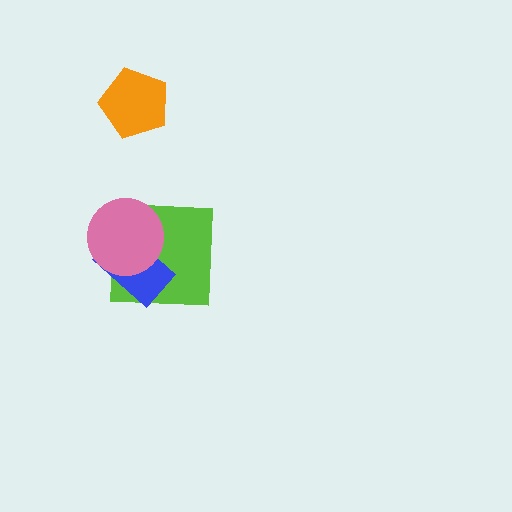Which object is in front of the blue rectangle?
The pink circle is in front of the blue rectangle.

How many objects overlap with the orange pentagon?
0 objects overlap with the orange pentagon.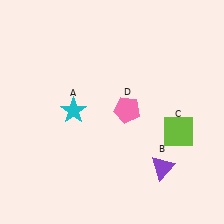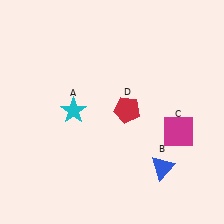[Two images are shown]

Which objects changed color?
B changed from purple to blue. C changed from lime to magenta. D changed from pink to red.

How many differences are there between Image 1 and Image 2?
There are 3 differences between the two images.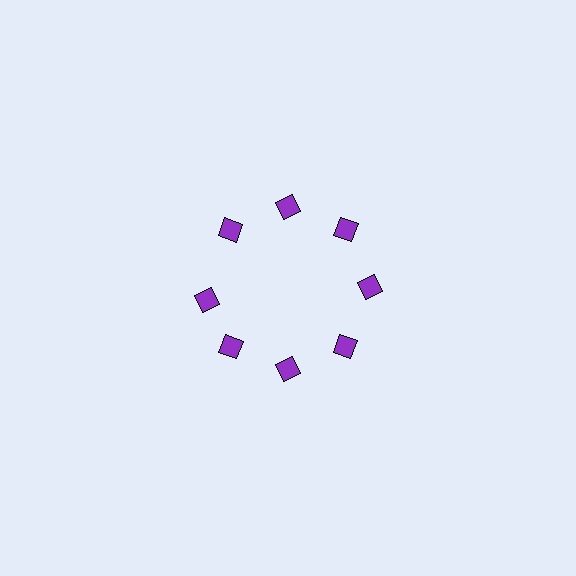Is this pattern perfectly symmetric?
No. The 8 purple squares are arranged in a ring, but one element near the 9 o'clock position is rotated out of alignment along the ring, breaking the 8-fold rotational symmetry.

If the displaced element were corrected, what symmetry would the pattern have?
It would have 8-fold rotational symmetry — the pattern would map onto itself every 45 degrees.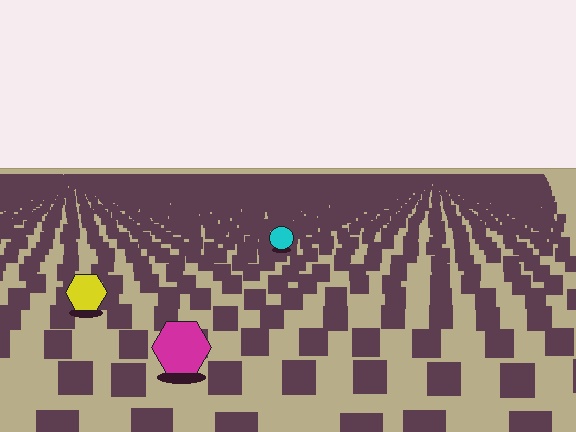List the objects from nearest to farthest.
From nearest to farthest: the magenta hexagon, the yellow hexagon, the cyan circle.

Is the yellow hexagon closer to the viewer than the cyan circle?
Yes. The yellow hexagon is closer — you can tell from the texture gradient: the ground texture is coarser near it.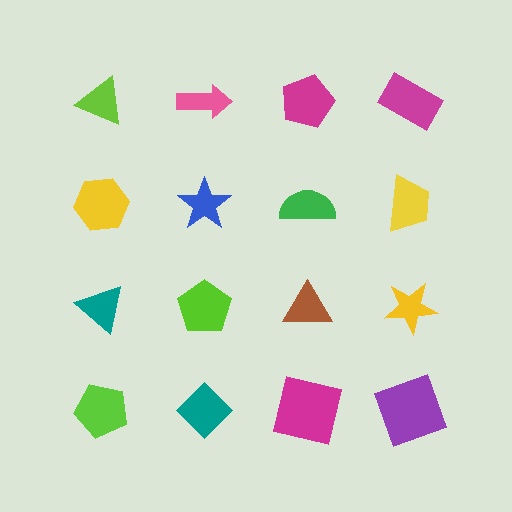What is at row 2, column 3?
A green semicircle.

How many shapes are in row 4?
4 shapes.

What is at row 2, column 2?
A blue star.